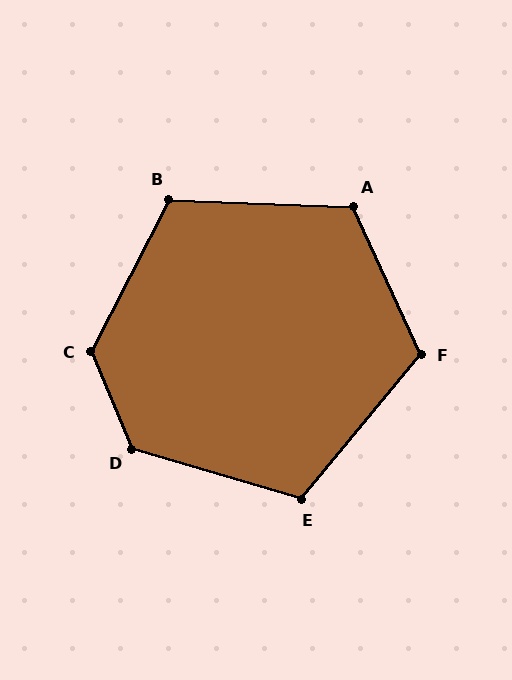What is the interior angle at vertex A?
Approximately 117 degrees (obtuse).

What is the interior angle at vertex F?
Approximately 116 degrees (obtuse).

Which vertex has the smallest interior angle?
E, at approximately 113 degrees.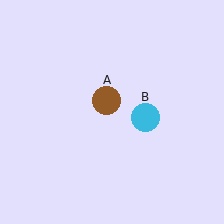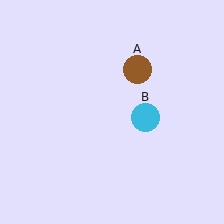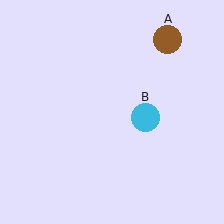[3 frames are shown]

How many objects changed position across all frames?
1 object changed position: brown circle (object A).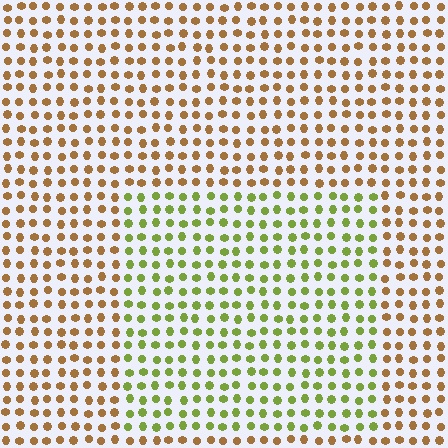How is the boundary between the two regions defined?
The boundary is defined purely by a slight shift in hue (about 53 degrees). Spacing, size, and orientation are identical on both sides.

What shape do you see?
I see a rectangle.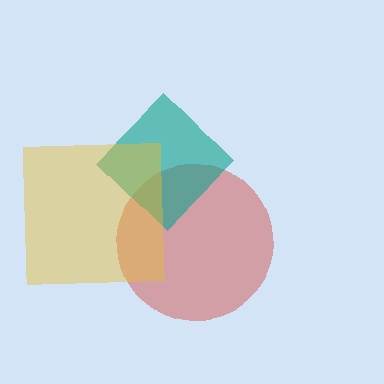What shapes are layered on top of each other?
The layered shapes are: a red circle, a teal diamond, a yellow square.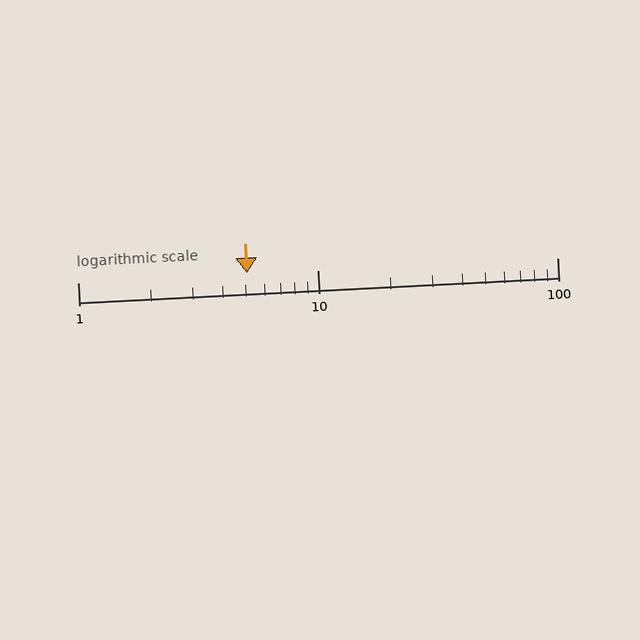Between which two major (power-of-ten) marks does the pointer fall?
The pointer is between 1 and 10.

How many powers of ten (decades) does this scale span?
The scale spans 2 decades, from 1 to 100.